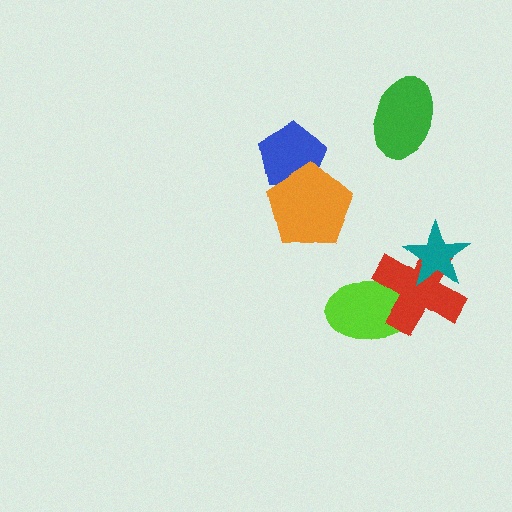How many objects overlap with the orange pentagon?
1 object overlaps with the orange pentagon.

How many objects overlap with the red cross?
2 objects overlap with the red cross.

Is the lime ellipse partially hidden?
Yes, it is partially covered by another shape.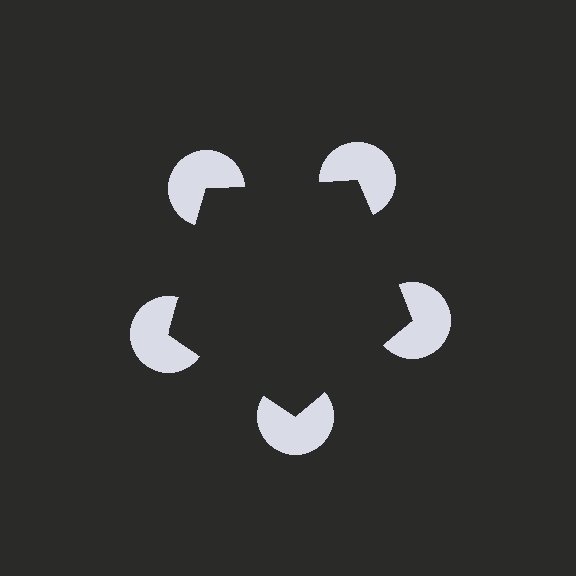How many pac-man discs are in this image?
There are 5 — one at each vertex of the illusory pentagon.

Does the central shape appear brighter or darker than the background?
It typically appears slightly darker than the background, even though no actual brightness change is drawn.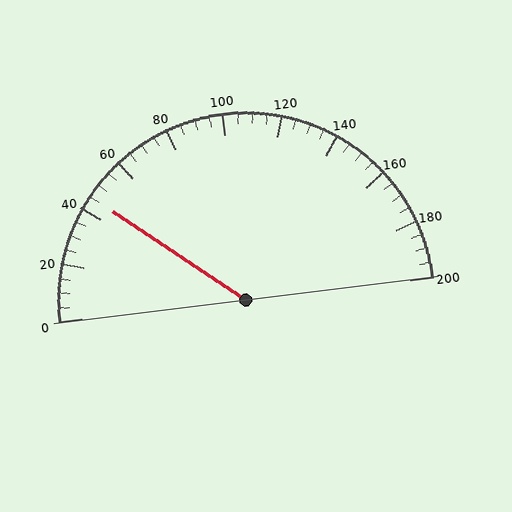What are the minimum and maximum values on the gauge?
The gauge ranges from 0 to 200.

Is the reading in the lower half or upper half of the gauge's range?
The reading is in the lower half of the range (0 to 200).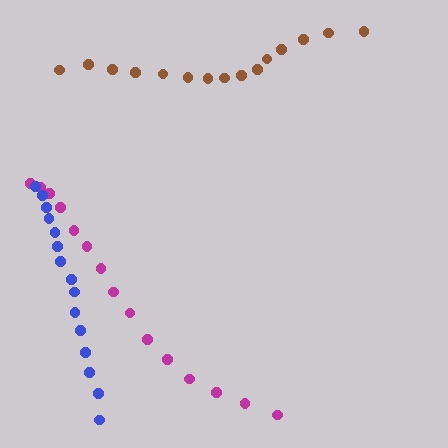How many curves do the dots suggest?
There are 3 distinct paths.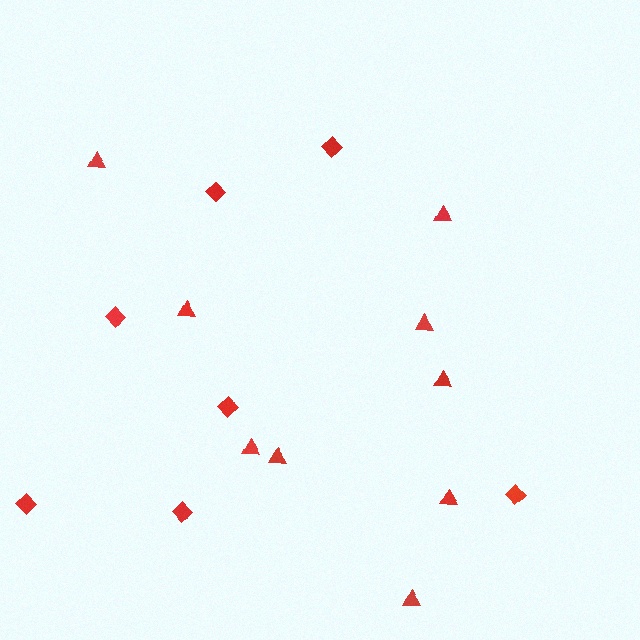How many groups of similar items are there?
There are 2 groups: one group of triangles (9) and one group of diamonds (7).